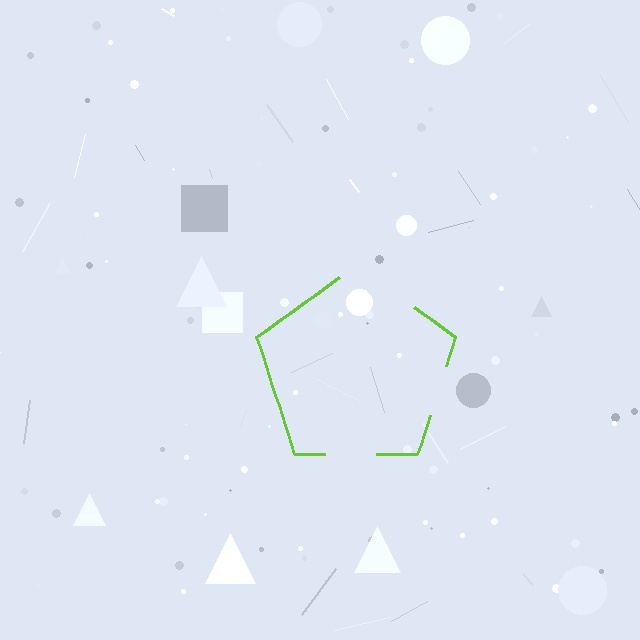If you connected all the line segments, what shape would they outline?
They would outline a pentagon.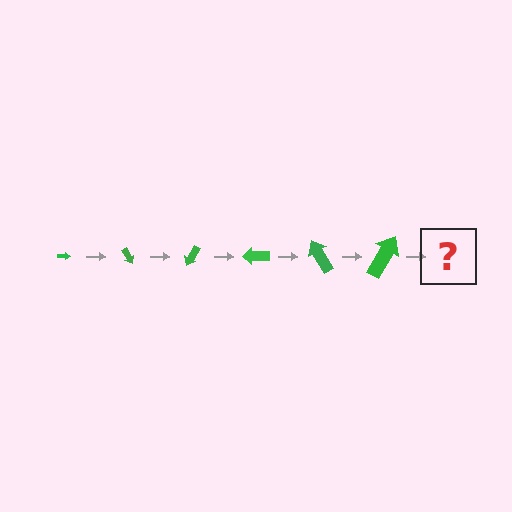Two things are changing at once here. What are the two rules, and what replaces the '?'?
The two rules are that the arrow grows larger each step and it rotates 60 degrees each step. The '?' should be an arrow, larger than the previous one and rotated 360 degrees from the start.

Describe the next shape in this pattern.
It should be an arrow, larger than the previous one and rotated 360 degrees from the start.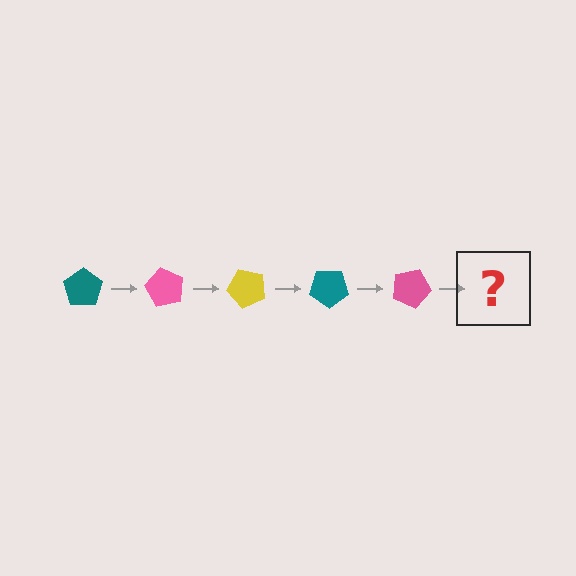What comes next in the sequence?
The next element should be a yellow pentagon, rotated 300 degrees from the start.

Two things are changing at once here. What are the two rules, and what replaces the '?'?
The two rules are that it rotates 60 degrees each step and the color cycles through teal, pink, and yellow. The '?' should be a yellow pentagon, rotated 300 degrees from the start.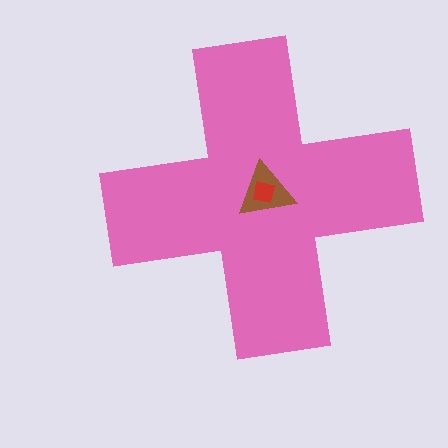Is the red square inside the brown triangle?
Yes.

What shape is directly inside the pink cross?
The brown triangle.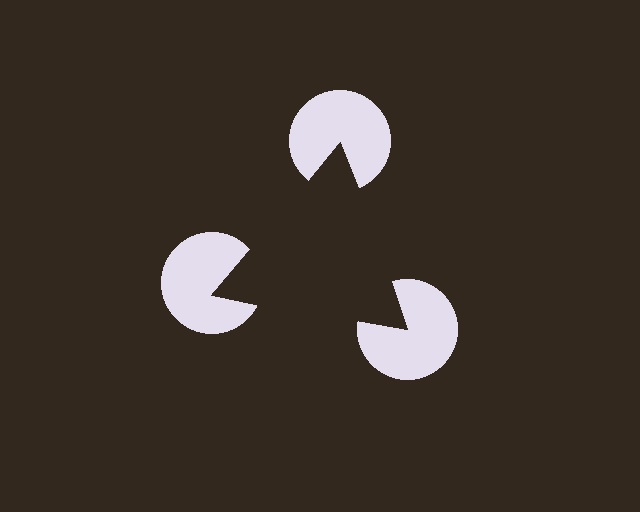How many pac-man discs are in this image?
There are 3 — one at each vertex of the illusory triangle.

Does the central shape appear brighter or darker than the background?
It typically appears slightly darker than the background, even though no actual brightness change is drawn.